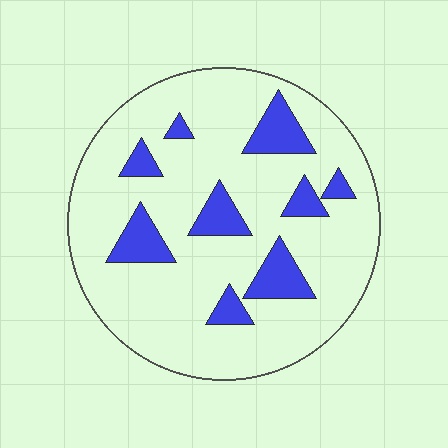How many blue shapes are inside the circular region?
9.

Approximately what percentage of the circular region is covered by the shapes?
Approximately 15%.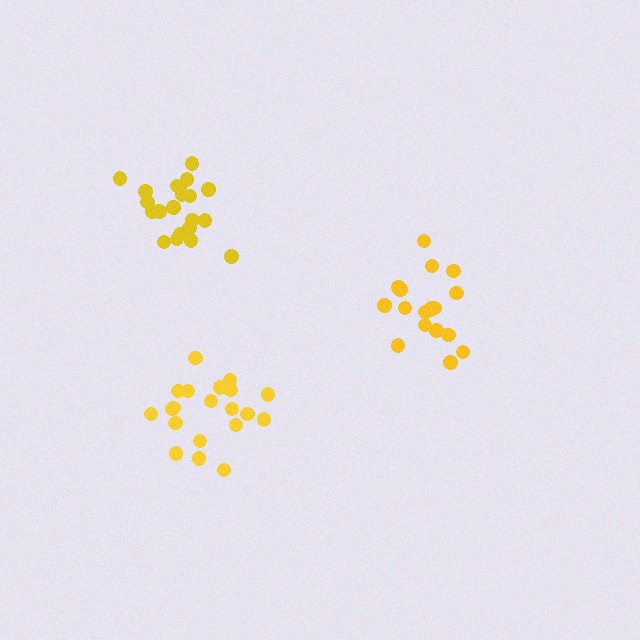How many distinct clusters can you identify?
There are 3 distinct clusters.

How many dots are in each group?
Group 1: 20 dots, Group 2: 18 dots, Group 3: 21 dots (59 total).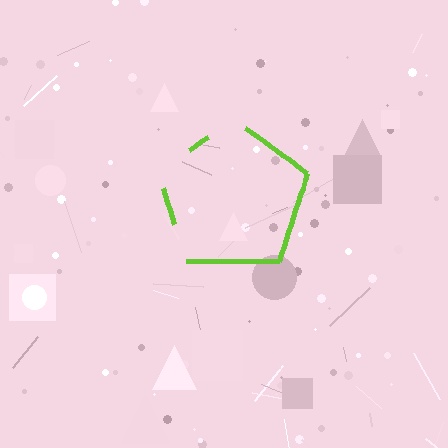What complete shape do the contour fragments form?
The contour fragments form a pentagon.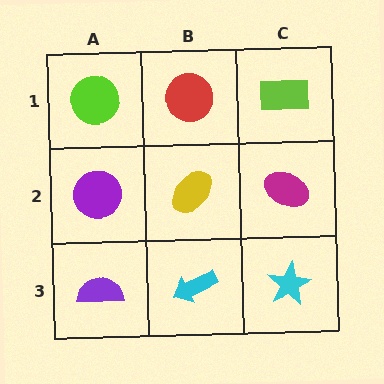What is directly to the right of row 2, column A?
A yellow ellipse.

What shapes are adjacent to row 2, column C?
A lime rectangle (row 1, column C), a cyan star (row 3, column C), a yellow ellipse (row 2, column B).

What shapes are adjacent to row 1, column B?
A yellow ellipse (row 2, column B), a lime circle (row 1, column A), a lime rectangle (row 1, column C).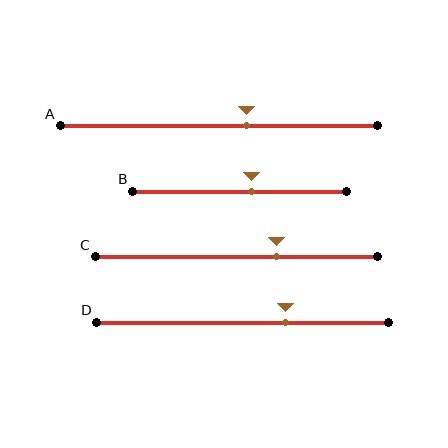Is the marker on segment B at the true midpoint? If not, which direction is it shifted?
No, the marker on segment B is shifted to the right by about 5% of the segment length.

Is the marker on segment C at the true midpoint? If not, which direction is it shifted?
No, the marker on segment C is shifted to the right by about 14% of the segment length.